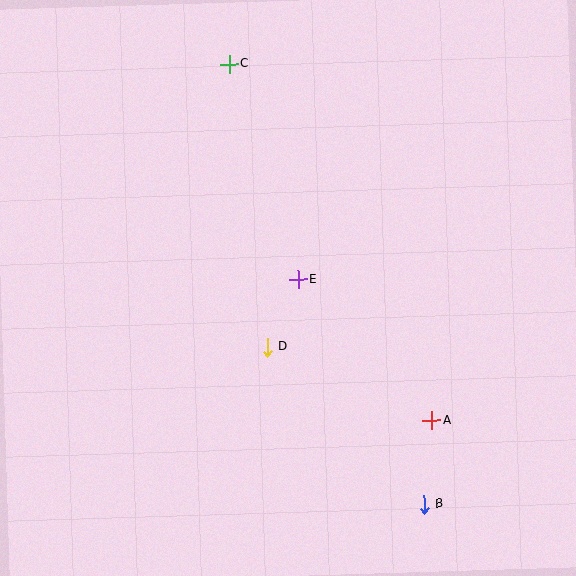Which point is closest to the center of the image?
Point E at (298, 279) is closest to the center.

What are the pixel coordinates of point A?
Point A is at (432, 420).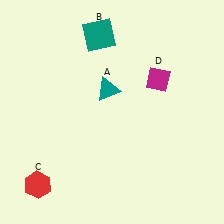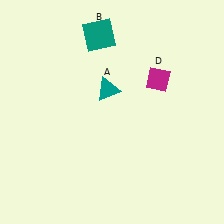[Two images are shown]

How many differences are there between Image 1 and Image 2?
There is 1 difference between the two images.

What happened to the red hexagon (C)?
The red hexagon (C) was removed in Image 2. It was in the bottom-left area of Image 1.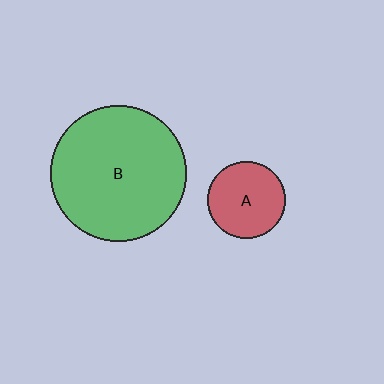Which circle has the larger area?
Circle B (green).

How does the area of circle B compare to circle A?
Approximately 3.1 times.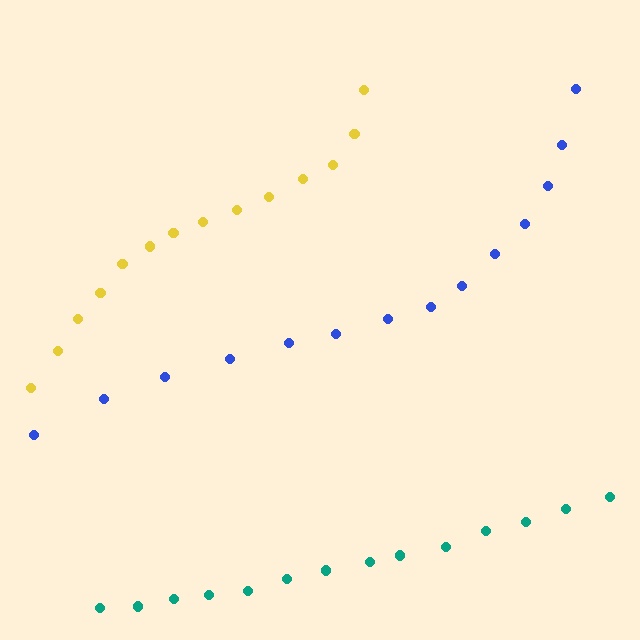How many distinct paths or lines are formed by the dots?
There are 3 distinct paths.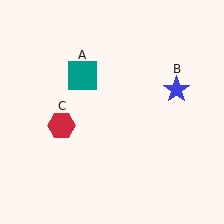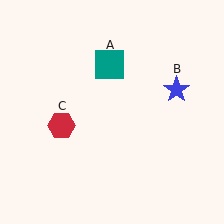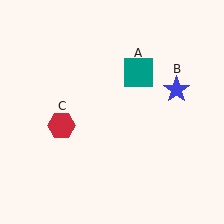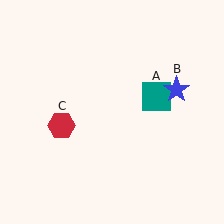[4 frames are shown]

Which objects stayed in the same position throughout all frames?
Blue star (object B) and red hexagon (object C) remained stationary.